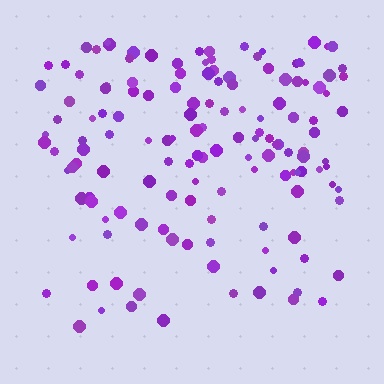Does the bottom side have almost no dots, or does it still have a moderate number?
Still a moderate number, just noticeably fewer than the top.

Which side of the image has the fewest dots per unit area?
The bottom.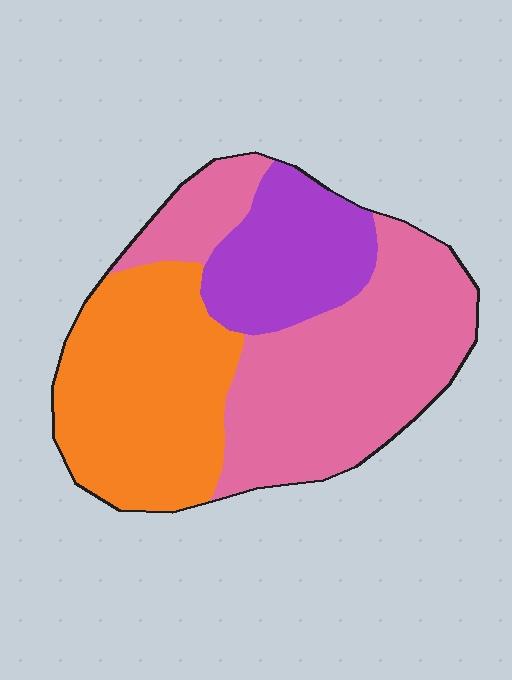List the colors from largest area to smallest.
From largest to smallest: pink, orange, purple.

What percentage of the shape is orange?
Orange covers roughly 35% of the shape.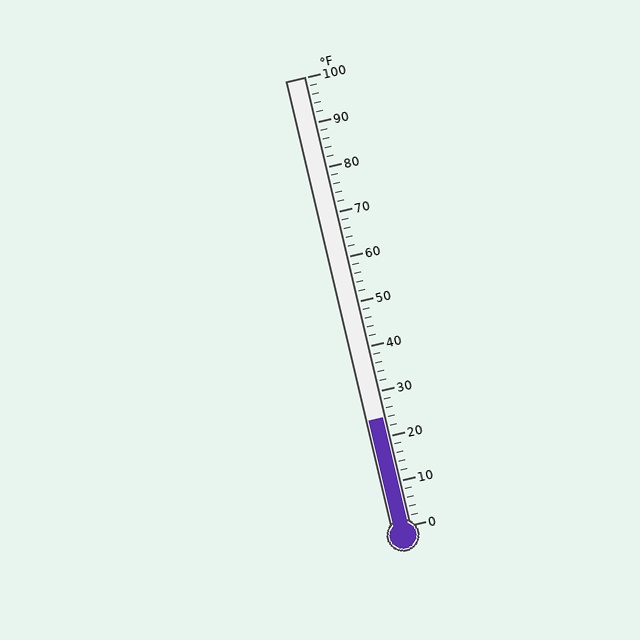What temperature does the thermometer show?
The thermometer shows approximately 24°F.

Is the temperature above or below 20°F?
The temperature is above 20°F.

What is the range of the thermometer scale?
The thermometer scale ranges from 0°F to 100°F.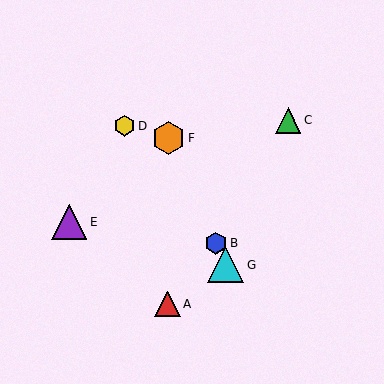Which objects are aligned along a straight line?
Objects B, F, G are aligned along a straight line.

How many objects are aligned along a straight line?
3 objects (B, F, G) are aligned along a straight line.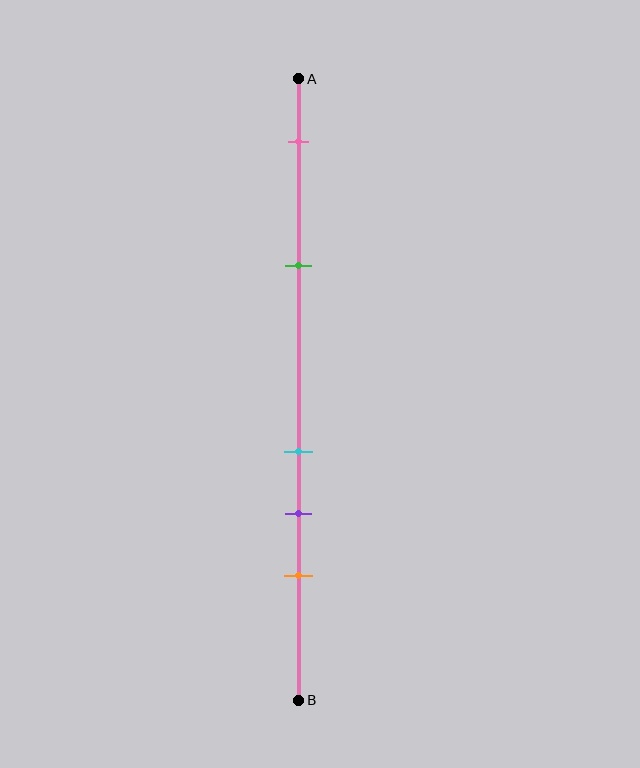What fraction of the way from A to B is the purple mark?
The purple mark is approximately 70% (0.7) of the way from A to B.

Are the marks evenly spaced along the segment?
No, the marks are not evenly spaced.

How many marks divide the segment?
There are 5 marks dividing the segment.